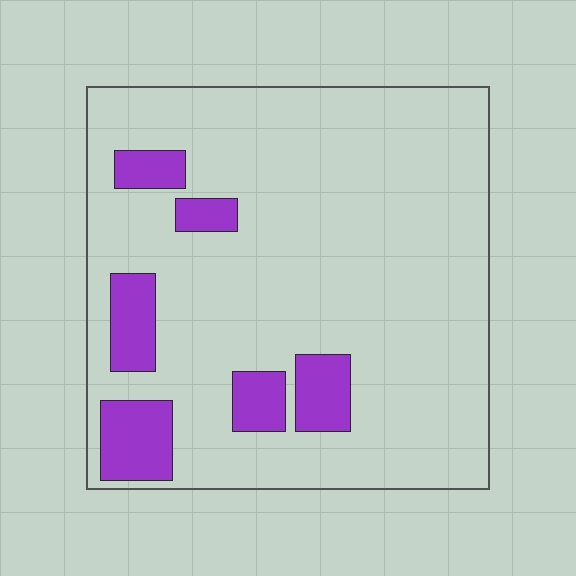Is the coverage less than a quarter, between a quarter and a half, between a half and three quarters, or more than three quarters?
Less than a quarter.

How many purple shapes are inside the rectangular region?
6.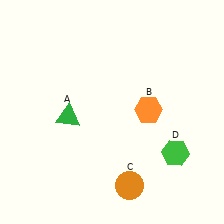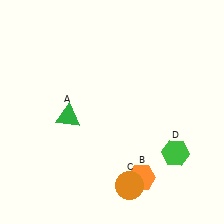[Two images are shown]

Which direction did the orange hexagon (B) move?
The orange hexagon (B) moved down.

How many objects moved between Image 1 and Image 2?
1 object moved between the two images.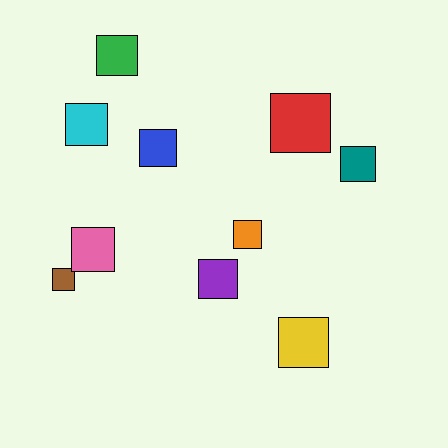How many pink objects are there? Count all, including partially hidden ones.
There is 1 pink object.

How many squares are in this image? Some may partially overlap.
There are 10 squares.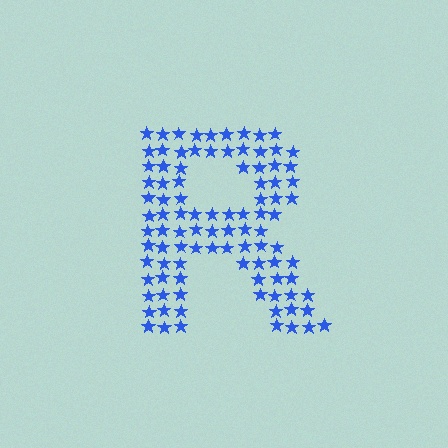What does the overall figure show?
The overall figure shows the letter R.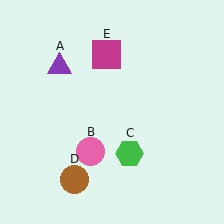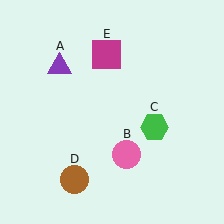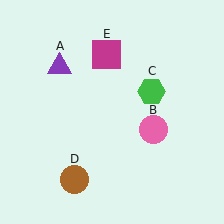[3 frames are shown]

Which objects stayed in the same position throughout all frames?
Purple triangle (object A) and brown circle (object D) and magenta square (object E) remained stationary.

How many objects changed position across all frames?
2 objects changed position: pink circle (object B), green hexagon (object C).